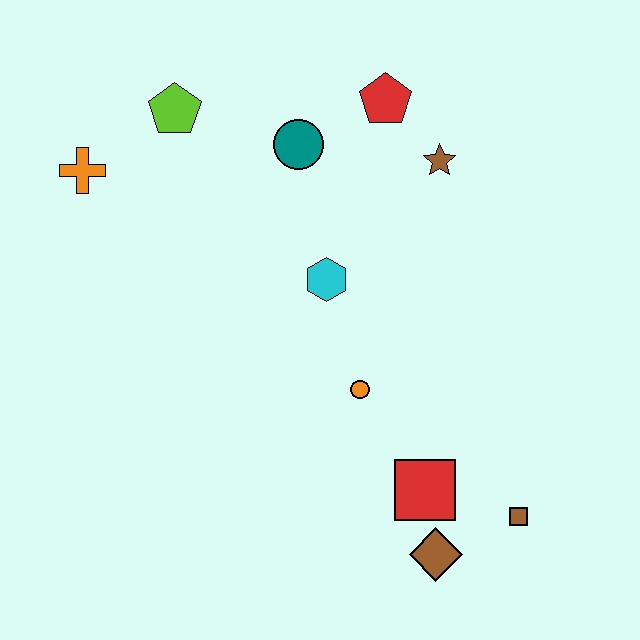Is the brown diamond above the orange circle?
No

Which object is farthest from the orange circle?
The orange cross is farthest from the orange circle.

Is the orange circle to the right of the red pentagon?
No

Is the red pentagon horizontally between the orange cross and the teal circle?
No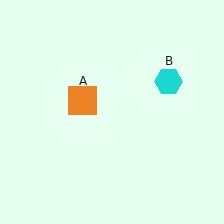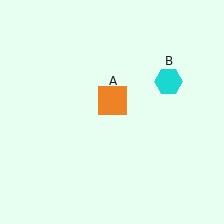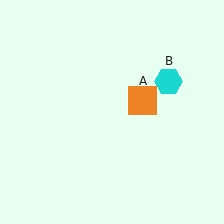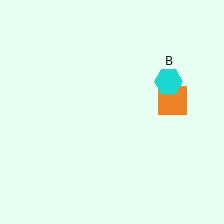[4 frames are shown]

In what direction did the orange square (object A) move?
The orange square (object A) moved right.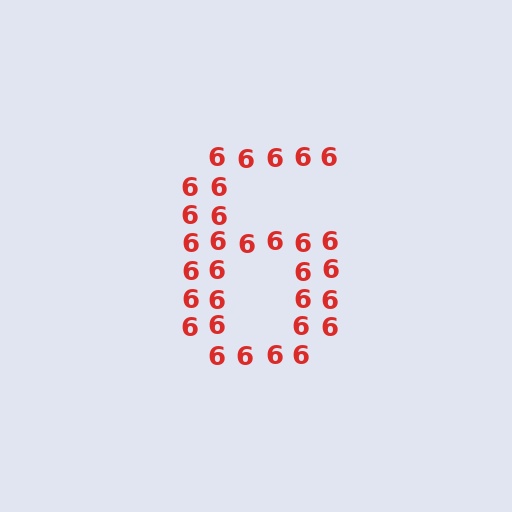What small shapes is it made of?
It is made of small digit 6's.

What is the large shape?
The large shape is the digit 6.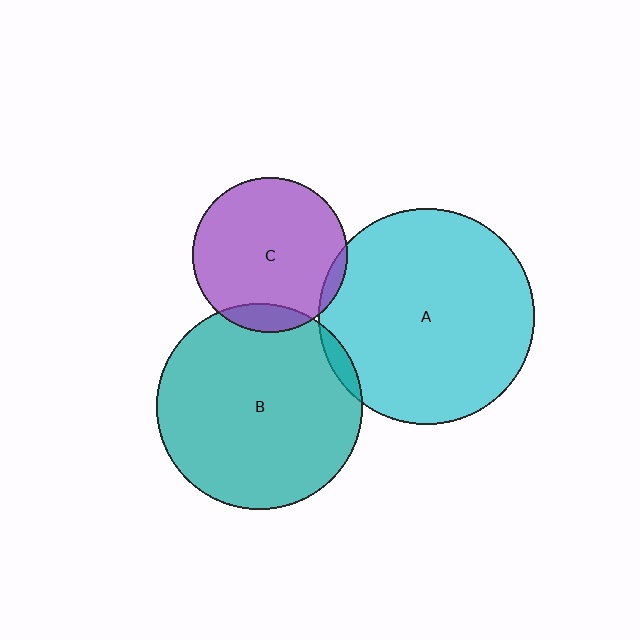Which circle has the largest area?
Circle A (cyan).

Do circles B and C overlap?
Yes.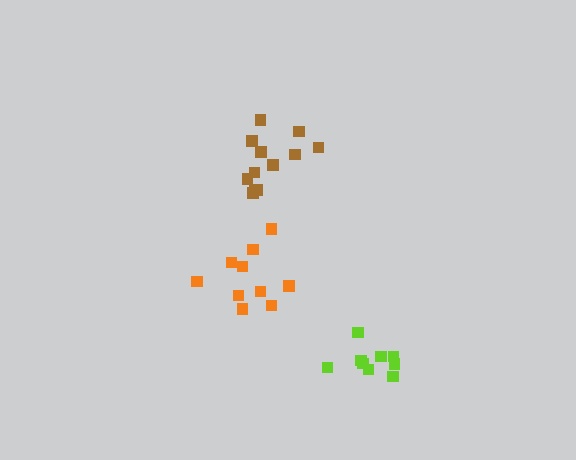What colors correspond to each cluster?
The clusters are colored: brown, orange, lime.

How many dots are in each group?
Group 1: 12 dots, Group 2: 10 dots, Group 3: 9 dots (31 total).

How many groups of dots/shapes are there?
There are 3 groups.